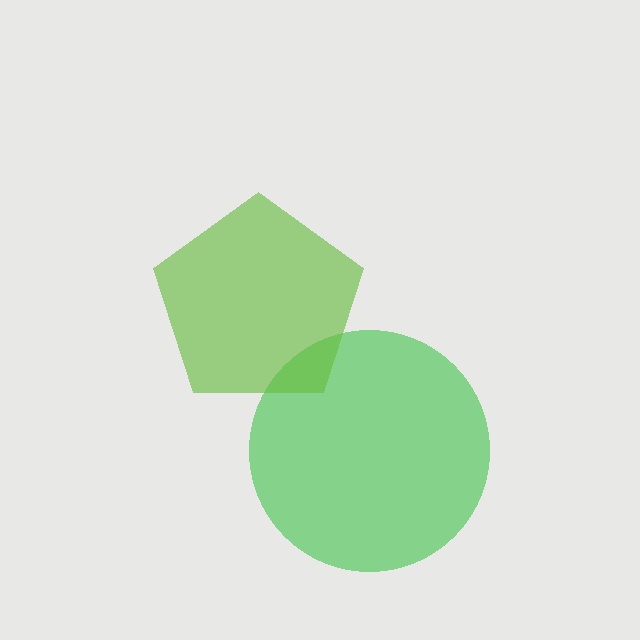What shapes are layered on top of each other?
The layered shapes are: a green circle, a lime pentagon.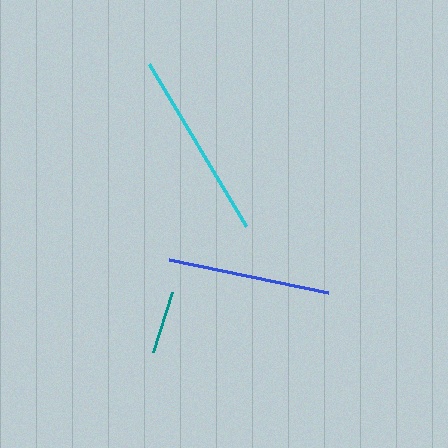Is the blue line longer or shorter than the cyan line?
The cyan line is longer than the blue line.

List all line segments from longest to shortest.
From longest to shortest: cyan, blue, teal.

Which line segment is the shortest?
The teal line is the shortest at approximately 63 pixels.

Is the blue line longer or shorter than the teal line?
The blue line is longer than the teal line.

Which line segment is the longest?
The cyan line is the longest at approximately 189 pixels.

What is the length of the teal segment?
The teal segment is approximately 63 pixels long.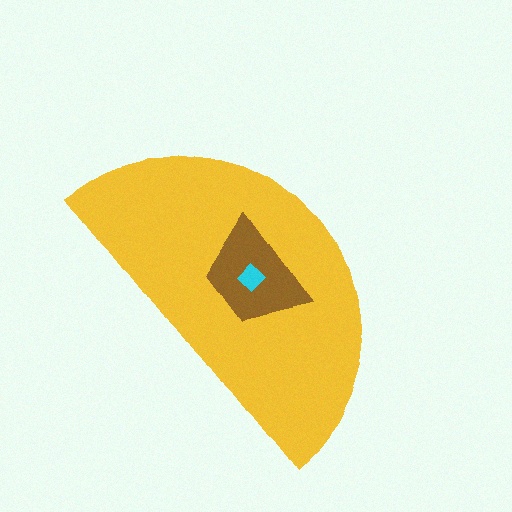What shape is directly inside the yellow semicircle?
The brown trapezoid.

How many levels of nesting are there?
3.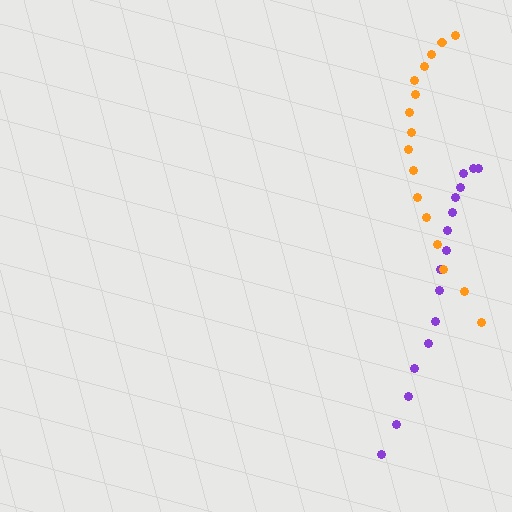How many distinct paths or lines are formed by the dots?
There are 2 distinct paths.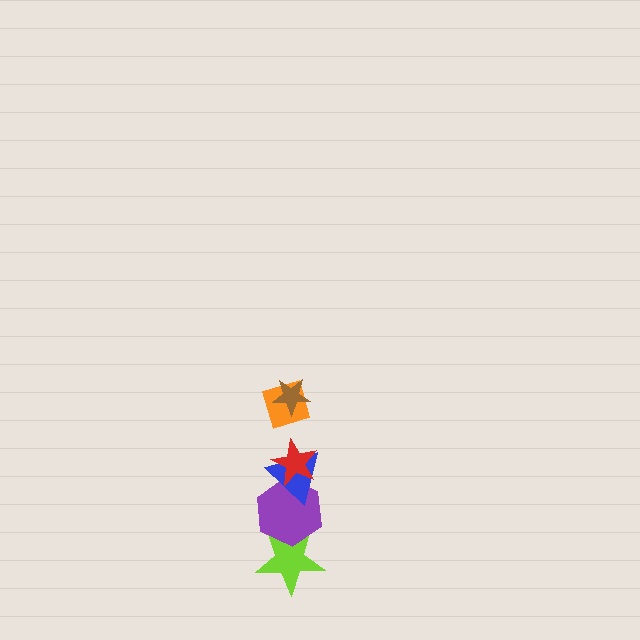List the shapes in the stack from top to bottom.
From top to bottom: the brown star, the orange diamond, the red star, the blue triangle, the purple hexagon, the lime star.